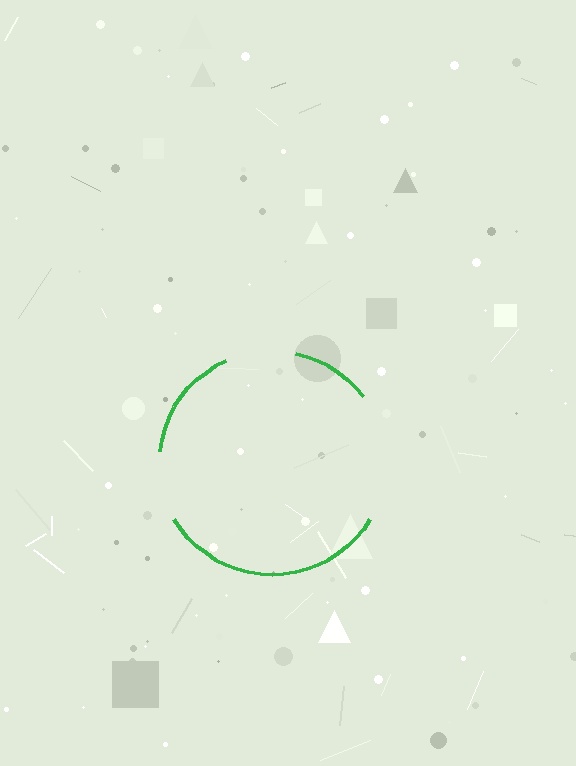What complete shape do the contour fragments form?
The contour fragments form a circle.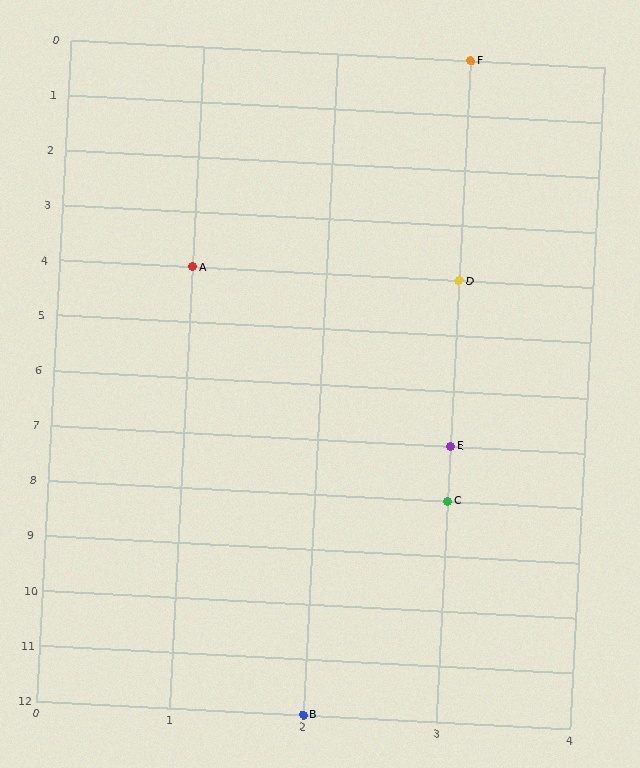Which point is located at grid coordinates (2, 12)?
Point B is at (2, 12).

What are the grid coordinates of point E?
Point E is at grid coordinates (3, 7).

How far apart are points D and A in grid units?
Points D and A are 2 columns apart.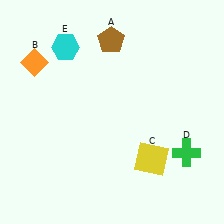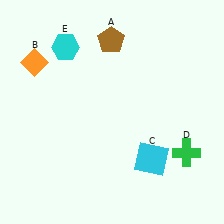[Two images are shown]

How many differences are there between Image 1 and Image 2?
There is 1 difference between the two images.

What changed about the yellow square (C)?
In Image 1, C is yellow. In Image 2, it changed to cyan.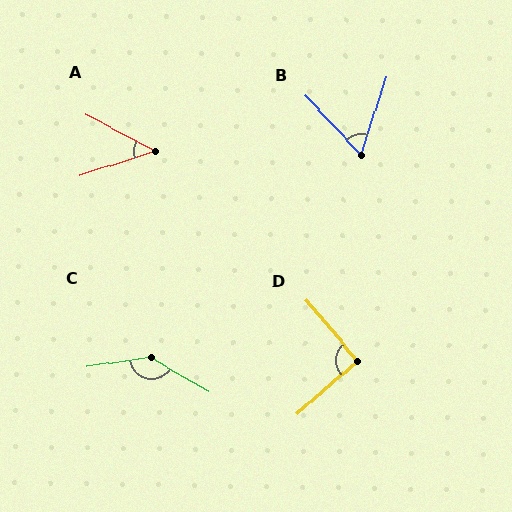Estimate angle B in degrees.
Approximately 62 degrees.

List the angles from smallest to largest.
A (46°), B (62°), D (91°), C (141°).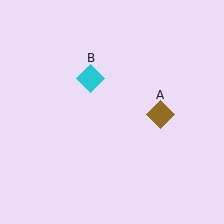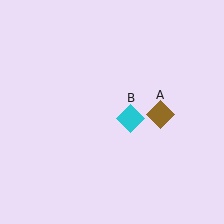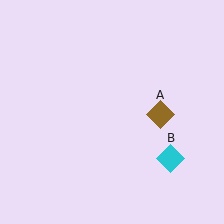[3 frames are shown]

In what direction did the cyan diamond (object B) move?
The cyan diamond (object B) moved down and to the right.